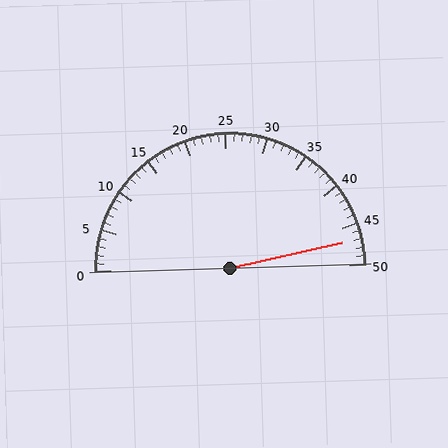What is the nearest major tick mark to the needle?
The nearest major tick mark is 45.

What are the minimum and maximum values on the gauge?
The gauge ranges from 0 to 50.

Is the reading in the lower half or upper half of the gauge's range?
The reading is in the upper half of the range (0 to 50).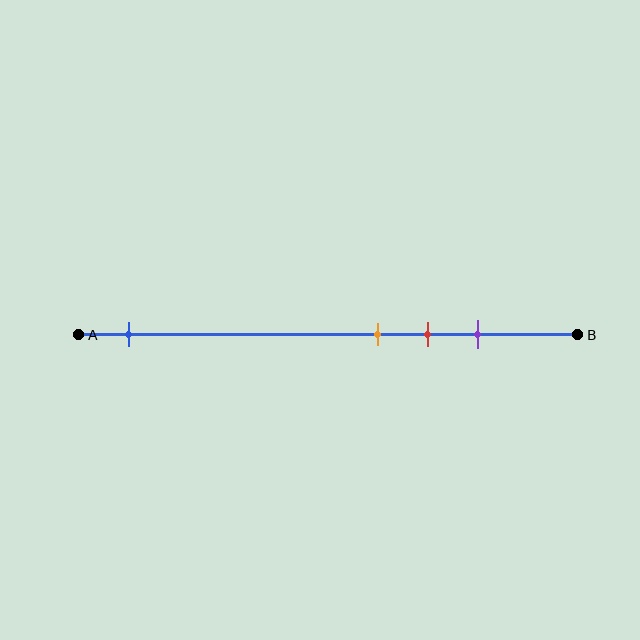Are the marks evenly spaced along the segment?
No, the marks are not evenly spaced.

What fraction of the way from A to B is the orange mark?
The orange mark is approximately 60% (0.6) of the way from A to B.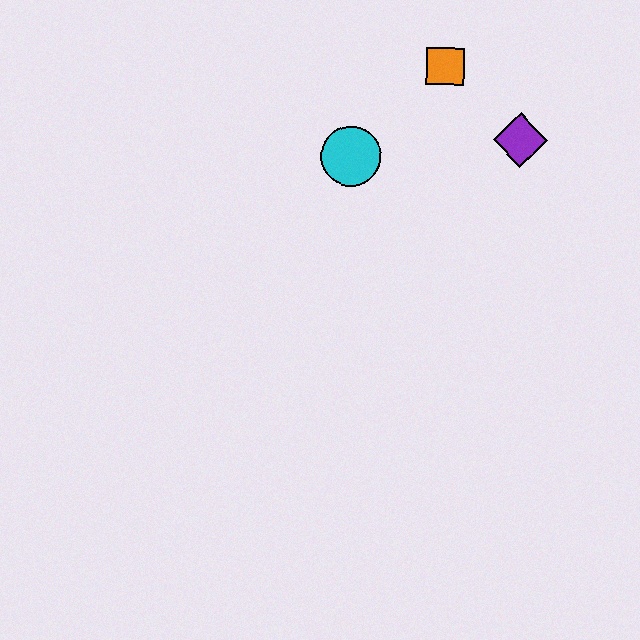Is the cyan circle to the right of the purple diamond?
No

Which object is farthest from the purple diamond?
The cyan circle is farthest from the purple diamond.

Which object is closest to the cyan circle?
The orange square is closest to the cyan circle.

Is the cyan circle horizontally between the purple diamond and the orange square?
No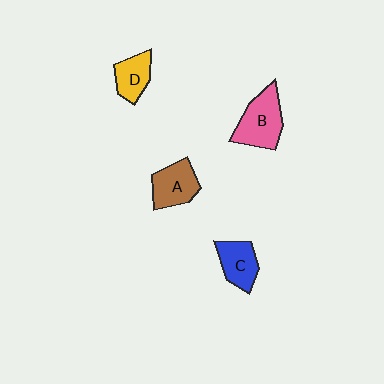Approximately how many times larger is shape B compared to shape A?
Approximately 1.2 times.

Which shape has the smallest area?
Shape D (yellow).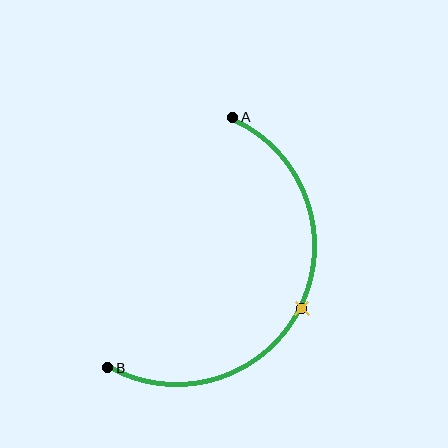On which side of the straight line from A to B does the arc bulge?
The arc bulges to the right of the straight line connecting A and B.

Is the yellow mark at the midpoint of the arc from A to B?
Yes. The yellow mark lies on the arc at equal arc-length from both A and B — it is the arc midpoint.